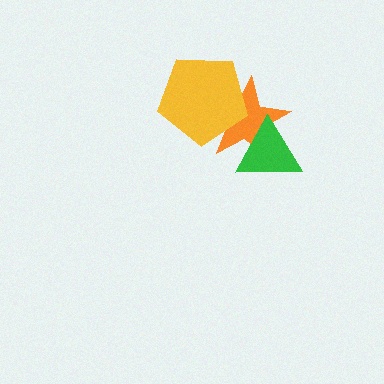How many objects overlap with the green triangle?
1 object overlaps with the green triangle.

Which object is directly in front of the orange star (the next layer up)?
The yellow pentagon is directly in front of the orange star.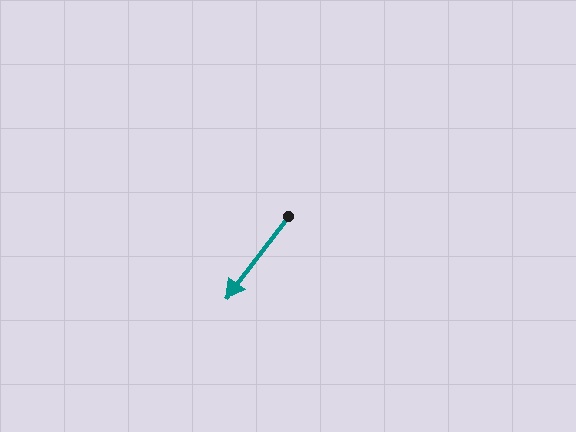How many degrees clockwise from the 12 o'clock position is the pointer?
Approximately 217 degrees.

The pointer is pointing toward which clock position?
Roughly 7 o'clock.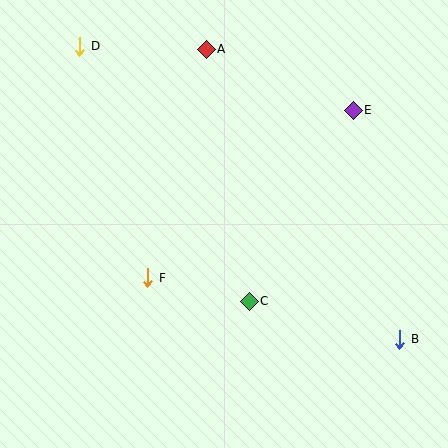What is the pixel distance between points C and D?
The distance between C and D is 306 pixels.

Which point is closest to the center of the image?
Point C at (249, 301) is closest to the center.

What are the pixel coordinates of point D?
Point D is at (80, 46).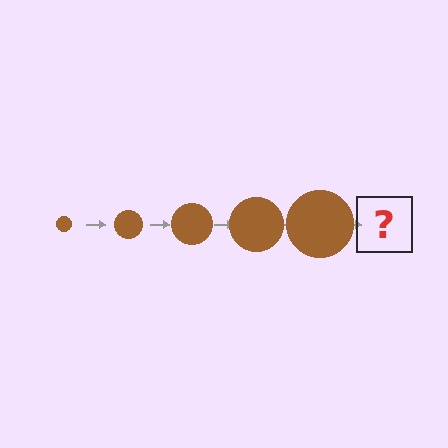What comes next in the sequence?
The next element should be a brown circle, larger than the previous one.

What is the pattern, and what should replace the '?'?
The pattern is that the circle gets progressively larger each step. The '?' should be a brown circle, larger than the previous one.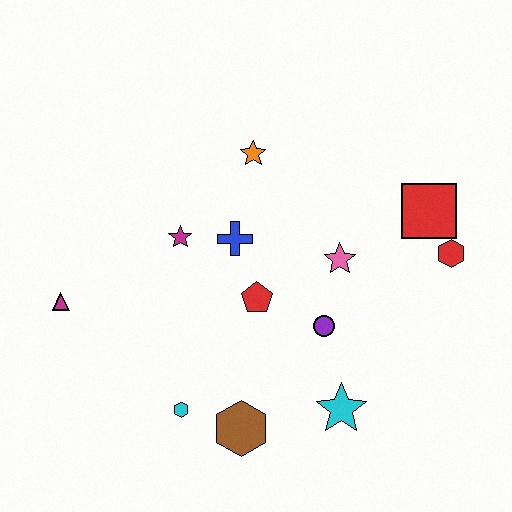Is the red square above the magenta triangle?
Yes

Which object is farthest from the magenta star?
The red hexagon is farthest from the magenta star.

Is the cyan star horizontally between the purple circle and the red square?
Yes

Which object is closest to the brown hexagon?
The cyan hexagon is closest to the brown hexagon.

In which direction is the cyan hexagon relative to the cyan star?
The cyan hexagon is to the left of the cyan star.